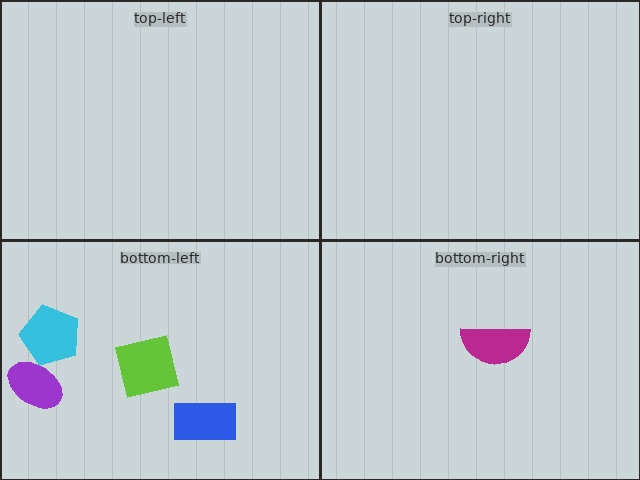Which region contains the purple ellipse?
The bottom-left region.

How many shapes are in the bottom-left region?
4.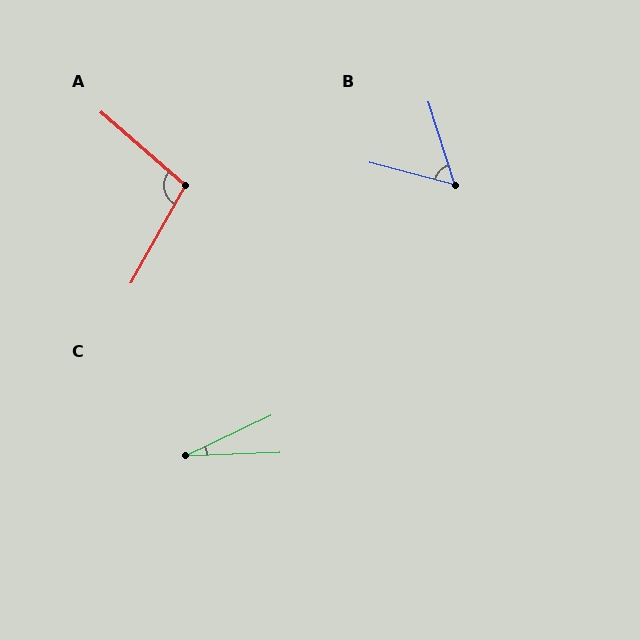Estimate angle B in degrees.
Approximately 58 degrees.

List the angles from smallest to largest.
C (23°), B (58°), A (102°).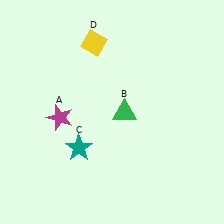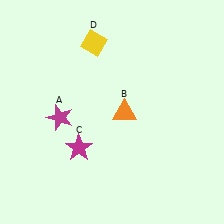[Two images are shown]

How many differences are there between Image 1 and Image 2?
There are 2 differences between the two images.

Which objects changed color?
B changed from green to orange. C changed from teal to magenta.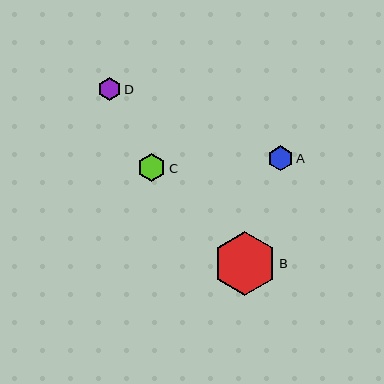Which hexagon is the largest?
Hexagon B is the largest with a size of approximately 63 pixels.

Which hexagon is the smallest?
Hexagon D is the smallest with a size of approximately 24 pixels.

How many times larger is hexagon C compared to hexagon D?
Hexagon C is approximately 1.2 times the size of hexagon D.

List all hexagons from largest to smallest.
From largest to smallest: B, C, A, D.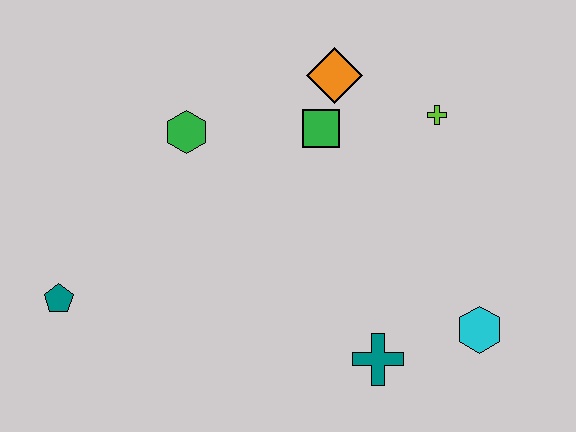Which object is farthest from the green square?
The teal pentagon is farthest from the green square.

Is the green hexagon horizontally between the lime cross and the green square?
No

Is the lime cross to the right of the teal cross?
Yes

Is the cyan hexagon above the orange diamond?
No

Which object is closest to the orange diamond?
The green square is closest to the orange diamond.